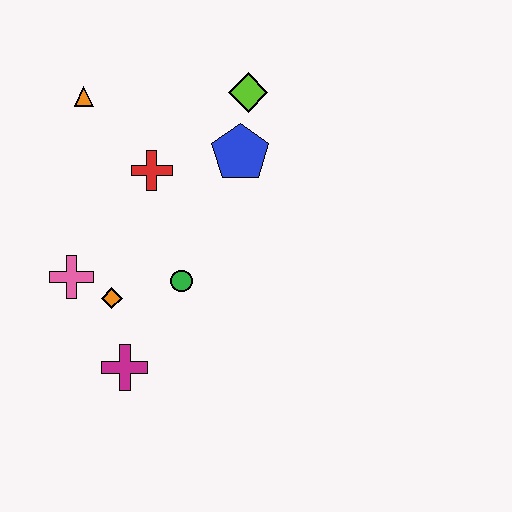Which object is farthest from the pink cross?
The lime diamond is farthest from the pink cross.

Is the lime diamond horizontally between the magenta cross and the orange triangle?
No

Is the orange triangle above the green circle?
Yes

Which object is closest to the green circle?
The orange diamond is closest to the green circle.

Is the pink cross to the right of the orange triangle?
No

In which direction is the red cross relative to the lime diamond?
The red cross is to the left of the lime diamond.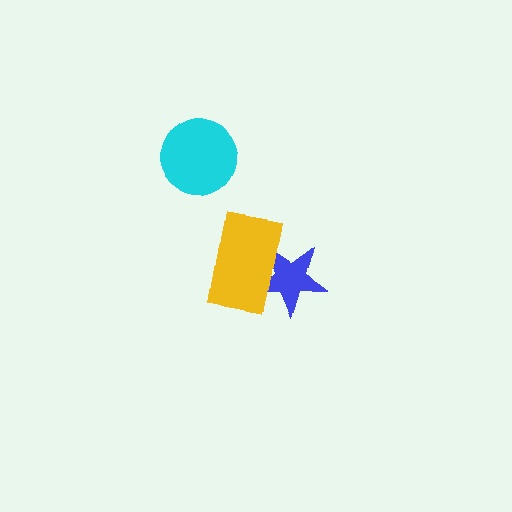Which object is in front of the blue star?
The yellow rectangle is in front of the blue star.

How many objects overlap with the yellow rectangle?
1 object overlaps with the yellow rectangle.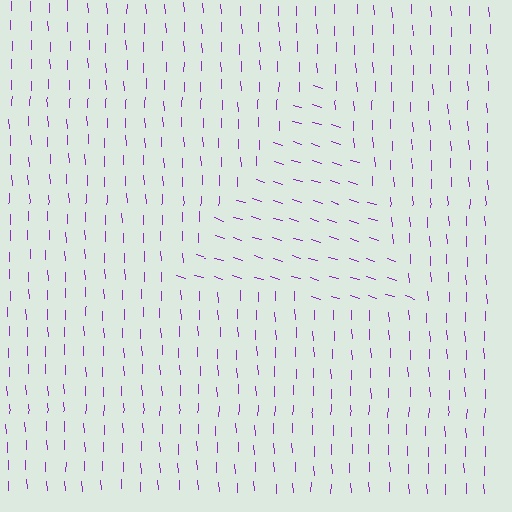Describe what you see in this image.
The image is filled with small purple line segments. A triangle region in the image has lines oriented differently from the surrounding lines, creating a visible texture boundary.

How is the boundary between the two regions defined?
The boundary is defined purely by a change in line orientation (approximately 70 degrees difference). All lines are the same color and thickness.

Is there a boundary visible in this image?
Yes, there is a texture boundary formed by a change in line orientation.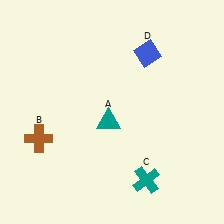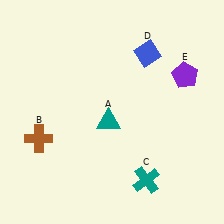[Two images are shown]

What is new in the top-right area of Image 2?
A purple pentagon (E) was added in the top-right area of Image 2.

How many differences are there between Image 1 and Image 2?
There is 1 difference between the two images.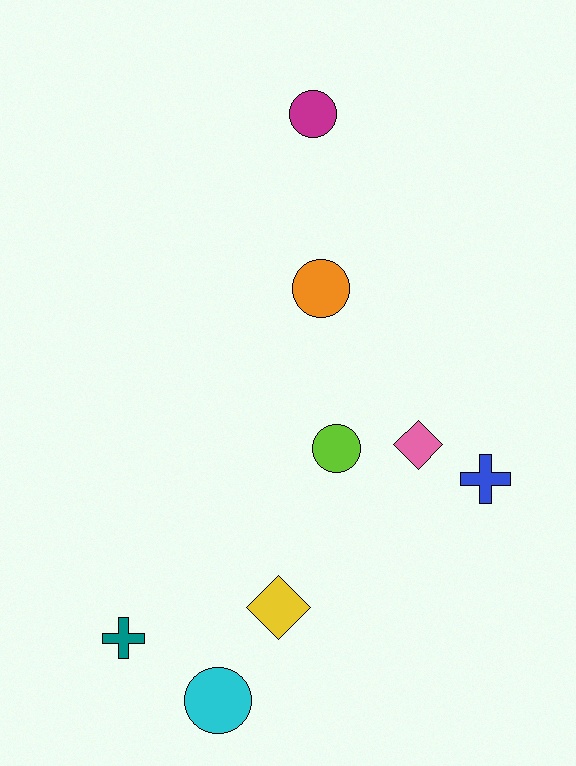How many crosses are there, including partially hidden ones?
There are 2 crosses.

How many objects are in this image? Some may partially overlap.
There are 8 objects.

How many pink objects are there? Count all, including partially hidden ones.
There is 1 pink object.